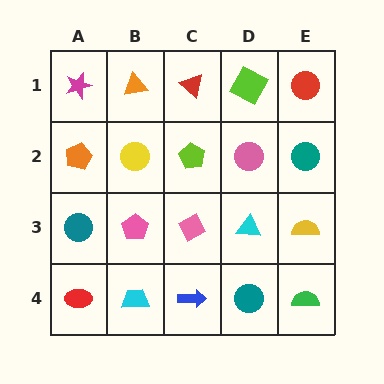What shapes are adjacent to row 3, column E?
A teal circle (row 2, column E), a green semicircle (row 4, column E), a cyan triangle (row 3, column D).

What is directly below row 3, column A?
A red ellipse.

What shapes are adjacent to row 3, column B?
A yellow circle (row 2, column B), a cyan trapezoid (row 4, column B), a teal circle (row 3, column A), a pink diamond (row 3, column C).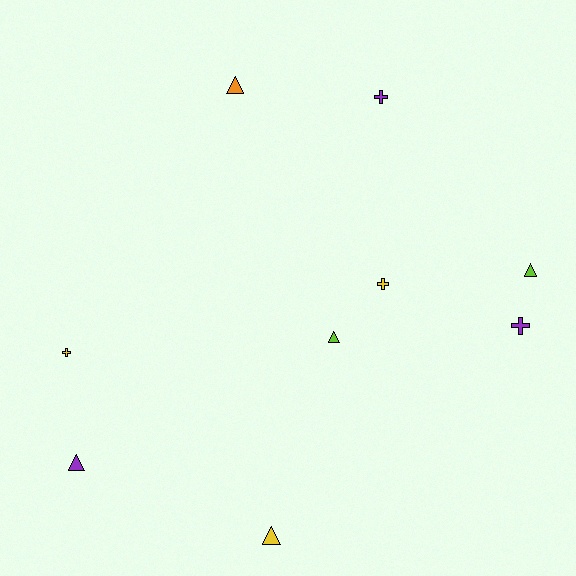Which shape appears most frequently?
Triangle, with 5 objects.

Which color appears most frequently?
Purple, with 3 objects.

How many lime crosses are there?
There are no lime crosses.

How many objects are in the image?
There are 9 objects.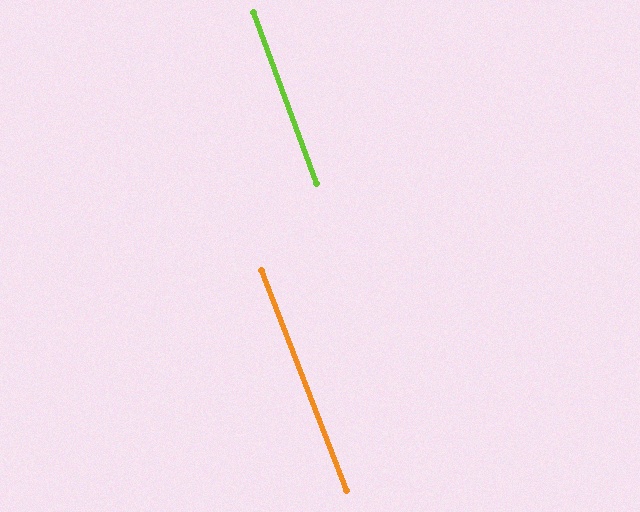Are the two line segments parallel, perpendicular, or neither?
Parallel — their directions differ by only 1.0°.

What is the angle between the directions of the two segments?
Approximately 1 degree.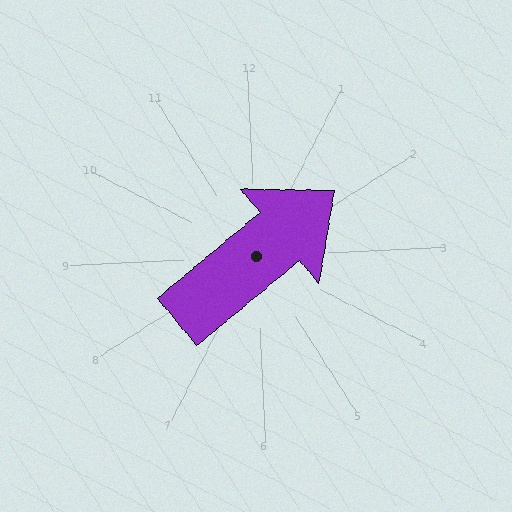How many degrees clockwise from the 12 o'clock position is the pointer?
Approximately 53 degrees.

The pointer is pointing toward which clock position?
Roughly 2 o'clock.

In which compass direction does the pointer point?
Northeast.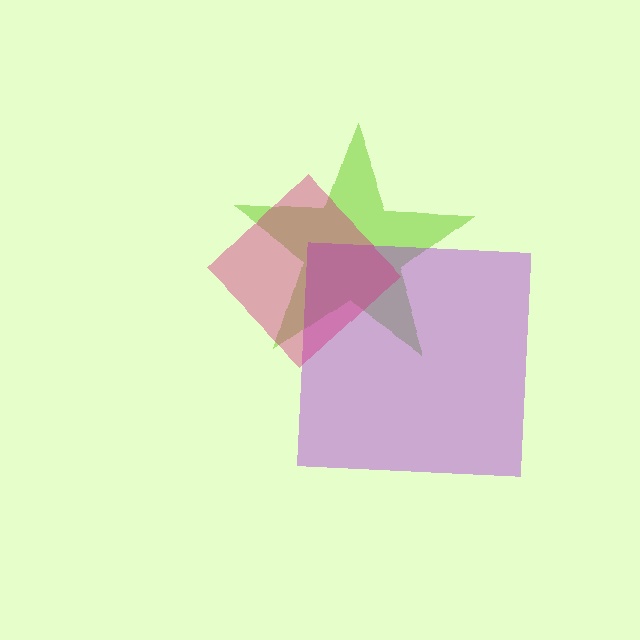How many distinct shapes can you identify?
There are 3 distinct shapes: a lime star, a purple square, a magenta diamond.